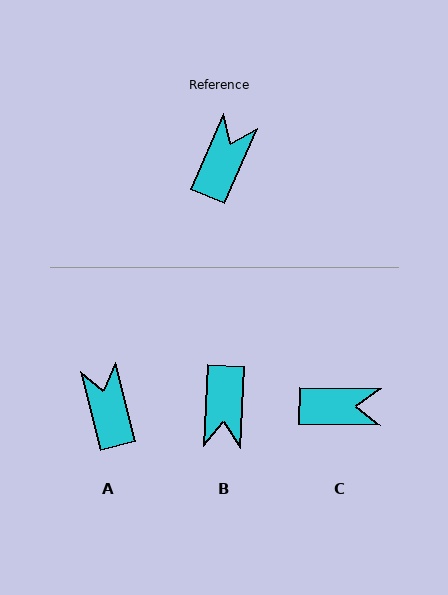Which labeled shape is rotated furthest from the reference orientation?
B, about 159 degrees away.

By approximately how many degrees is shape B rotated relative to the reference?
Approximately 159 degrees clockwise.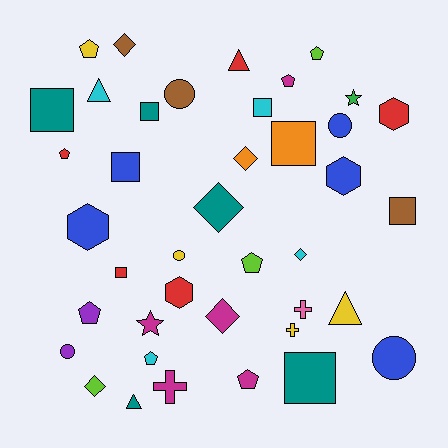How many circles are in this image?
There are 5 circles.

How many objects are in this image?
There are 40 objects.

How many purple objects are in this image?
There are 2 purple objects.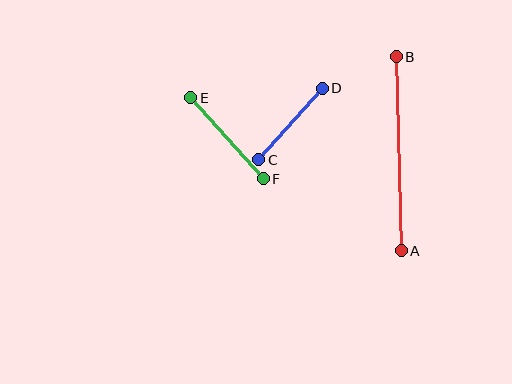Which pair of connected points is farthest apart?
Points A and B are farthest apart.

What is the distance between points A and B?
The distance is approximately 194 pixels.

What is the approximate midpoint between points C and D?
The midpoint is at approximately (290, 124) pixels.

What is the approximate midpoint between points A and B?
The midpoint is at approximately (399, 154) pixels.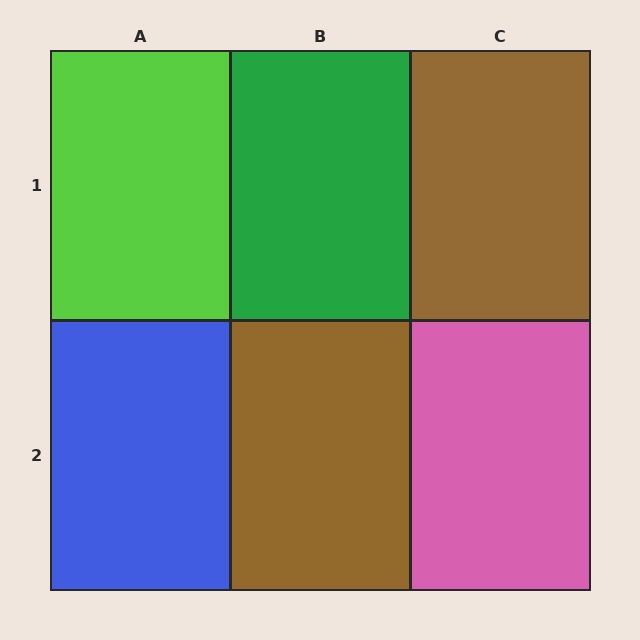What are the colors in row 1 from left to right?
Lime, green, brown.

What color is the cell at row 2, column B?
Brown.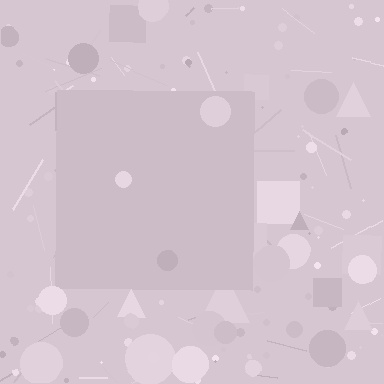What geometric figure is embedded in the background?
A square is embedded in the background.